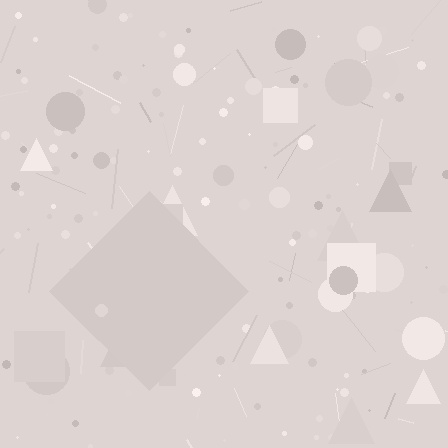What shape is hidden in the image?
A diamond is hidden in the image.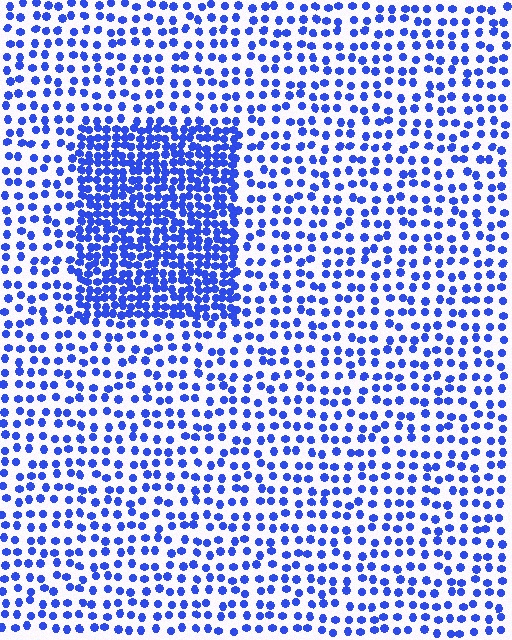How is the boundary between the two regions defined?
The boundary is defined by a change in element density (approximately 2.3x ratio). All elements are the same color, size, and shape.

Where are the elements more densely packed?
The elements are more densely packed inside the rectangle boundary.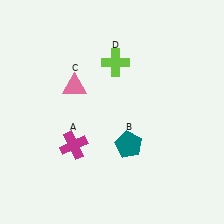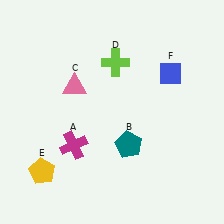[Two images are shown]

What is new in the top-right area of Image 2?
A blue diamond (F) was added in the top-right area of Image 2.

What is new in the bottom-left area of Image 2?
A yellow pentagon (E) was added in the bottom-left area of Image 2.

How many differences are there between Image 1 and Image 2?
There are 2 differences between the two images.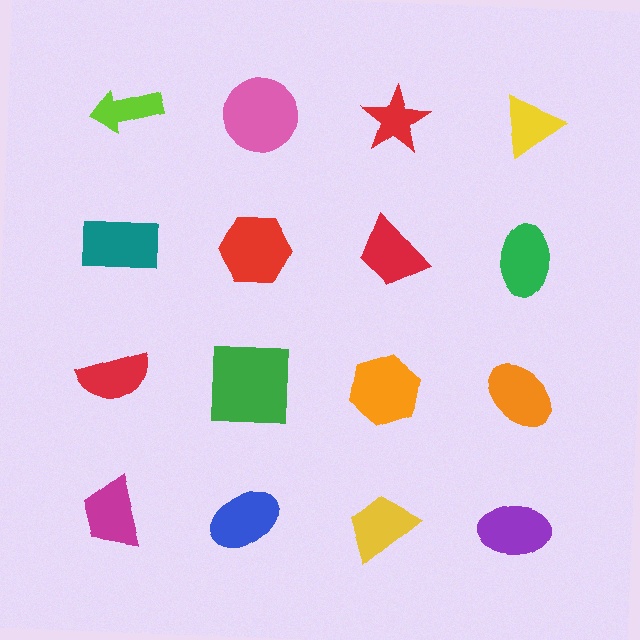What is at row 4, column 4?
A purple ellipse.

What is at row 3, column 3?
An orange hexagon.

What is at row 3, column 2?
A green square.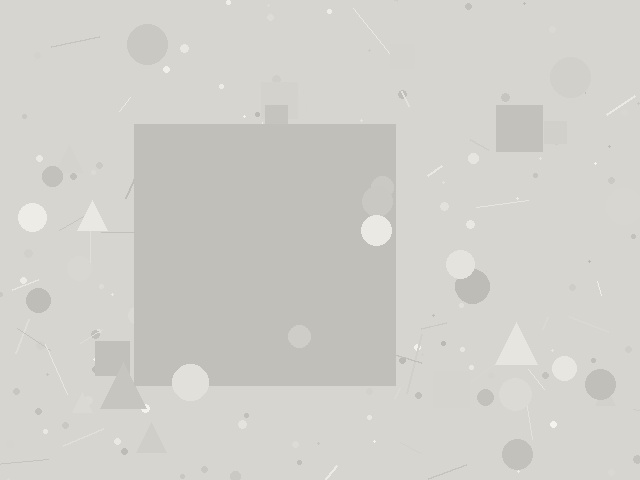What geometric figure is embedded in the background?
A square is embedded in the background.